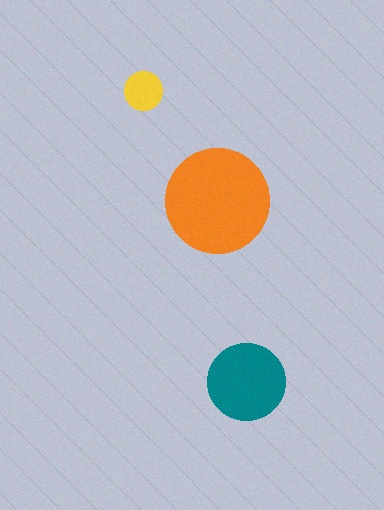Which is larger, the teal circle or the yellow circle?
The teal one.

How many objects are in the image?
There are 3 objects in the image.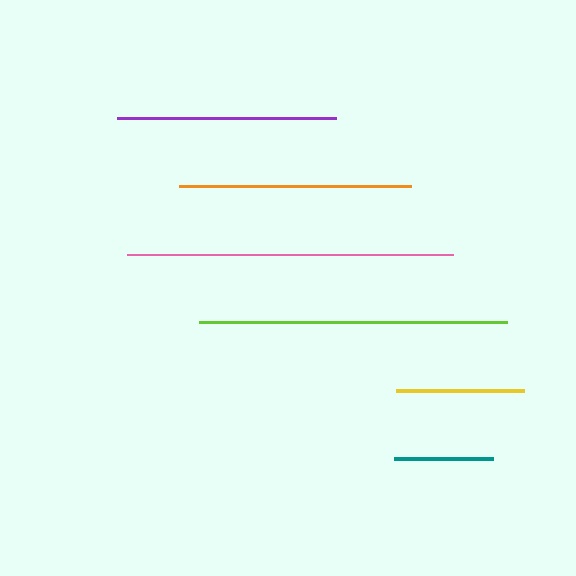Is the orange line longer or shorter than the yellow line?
The orange line is longer than the yellow line.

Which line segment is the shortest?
The teal line is the shortest at approximately 99 pixels.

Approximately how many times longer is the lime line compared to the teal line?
The lime line is approximately 3.1 times the length of the teal line.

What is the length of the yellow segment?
The yellow segment is approximately 128 pixels long.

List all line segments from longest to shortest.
From longest to shortest: pink, lime, orange, purple, yellow, teal.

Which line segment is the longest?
The pink line is the longest at approximately 326 pixels.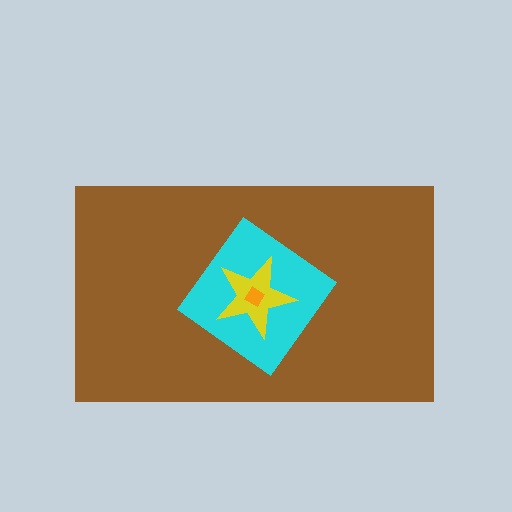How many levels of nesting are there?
4.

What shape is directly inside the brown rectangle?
The cyan diamond.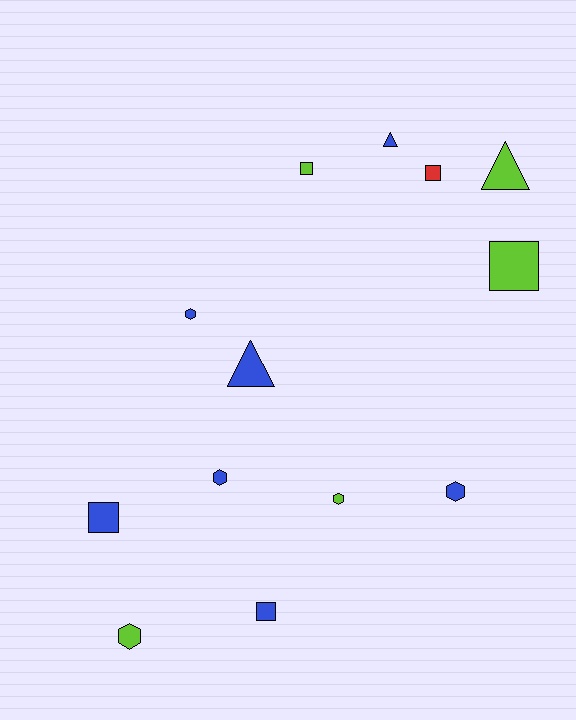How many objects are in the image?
There are 13 objects.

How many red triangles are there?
There are no red triangles.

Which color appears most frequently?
Blue, with 7 objects.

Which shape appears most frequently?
Hexagon, with 5 objects.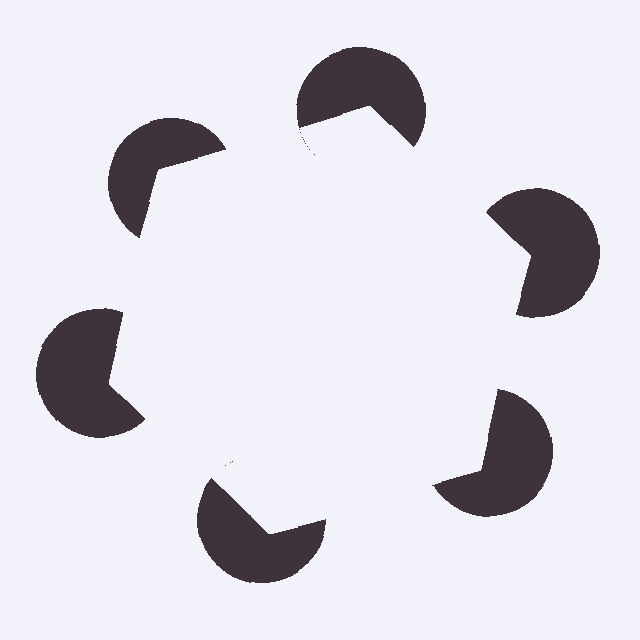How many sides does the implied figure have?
6 sides.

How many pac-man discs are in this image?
There are 6 — one at each vertex of the illusory hexagon.